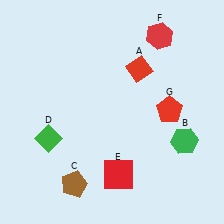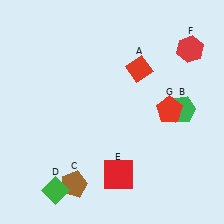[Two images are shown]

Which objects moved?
The objects that moved are: the green hexagon (B), the green diamond (D), the red hexagon (F).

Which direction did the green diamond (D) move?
The green diamond (D) moved down.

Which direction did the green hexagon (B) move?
The green hexagon (B) moved up.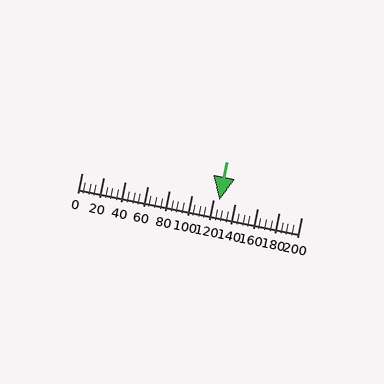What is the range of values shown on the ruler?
The ruler shows values from 0 to 200.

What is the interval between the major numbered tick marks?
The major tick marks are spaced 20 units apart.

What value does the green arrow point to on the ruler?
The green arrow points to approximately 126.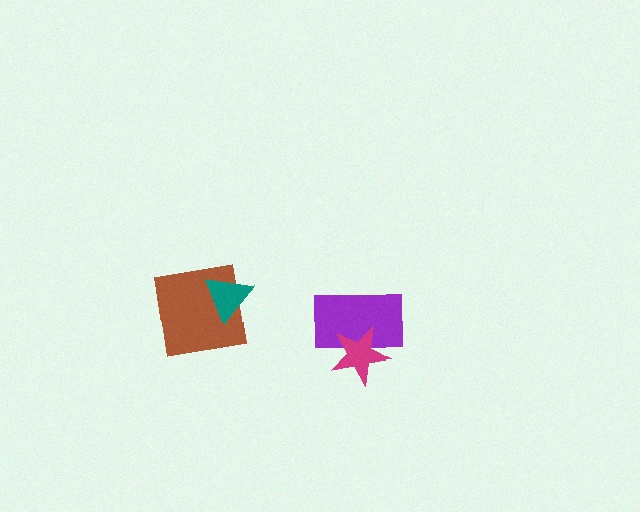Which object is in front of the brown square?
The teal triangle is in front of the brown square.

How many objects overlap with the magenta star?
1 object overlaps with the magenta star.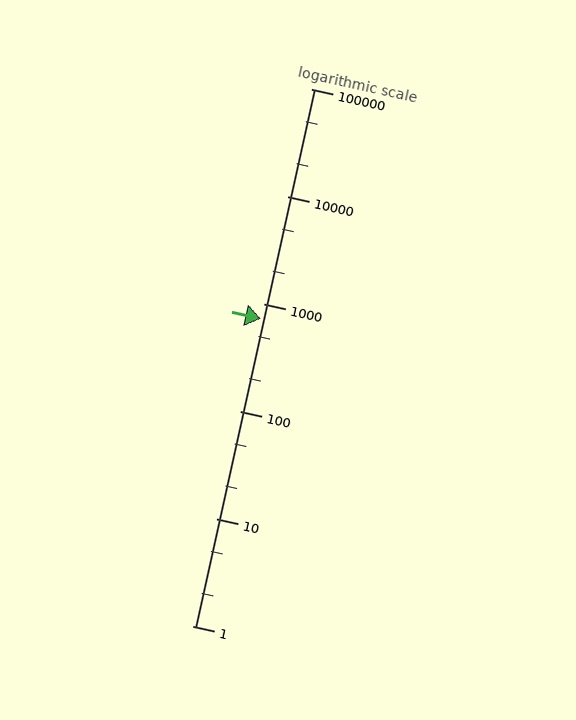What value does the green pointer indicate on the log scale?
The pointer indicates approximately 720.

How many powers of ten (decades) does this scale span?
The scale spans 5 decades, from 1 to 100000.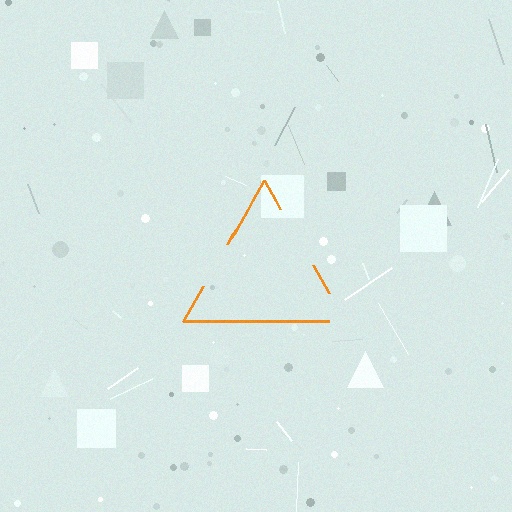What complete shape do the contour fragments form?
The contour fragments form a triangle.